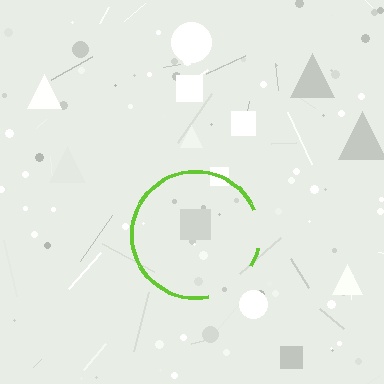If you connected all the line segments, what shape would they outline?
They would outline a circle.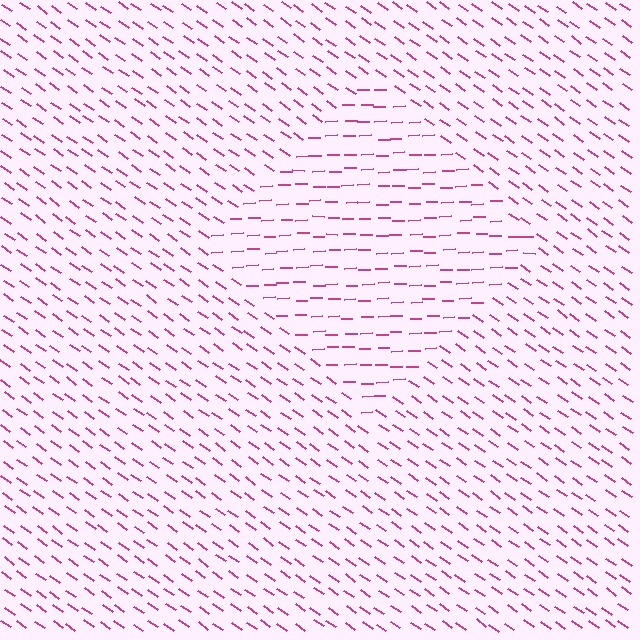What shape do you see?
I see a diamond.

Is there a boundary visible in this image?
Yes, there is a texture boundary formed by a change in line orientation.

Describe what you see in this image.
The image is filled with small magenta line segments. A diamond region in the image has lines oriented differently from the surrounding lines, creating a visible texture boundary.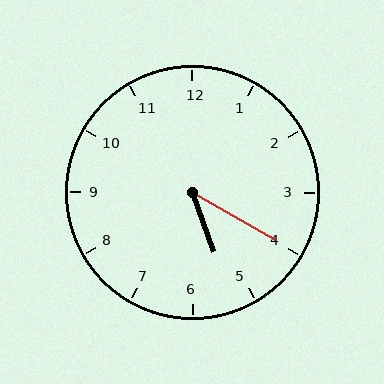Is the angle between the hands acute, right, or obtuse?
It is acute.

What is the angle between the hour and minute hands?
Approximately 40 degrees.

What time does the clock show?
5:20.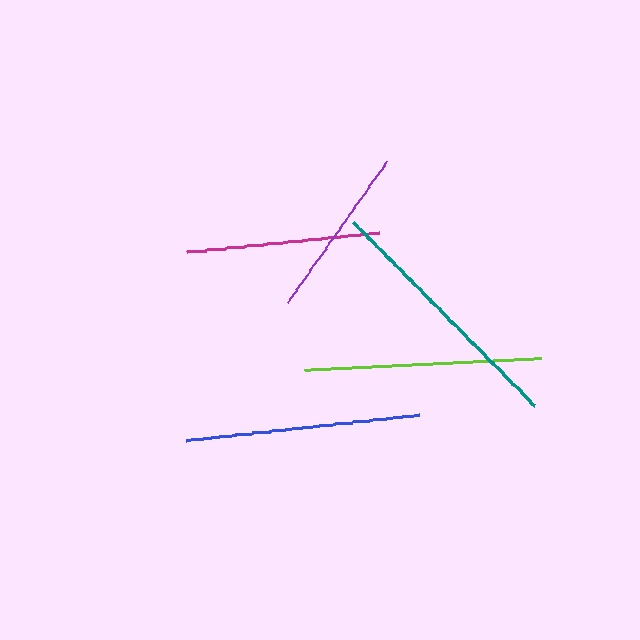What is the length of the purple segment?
The purple segment is approximately 173 pixels long.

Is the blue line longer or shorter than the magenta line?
The blue line is longer than the magenta line.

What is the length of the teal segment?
The teal segment is approximately 258 pixels long.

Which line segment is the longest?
The teal line is the longest at approximately 258 pixels.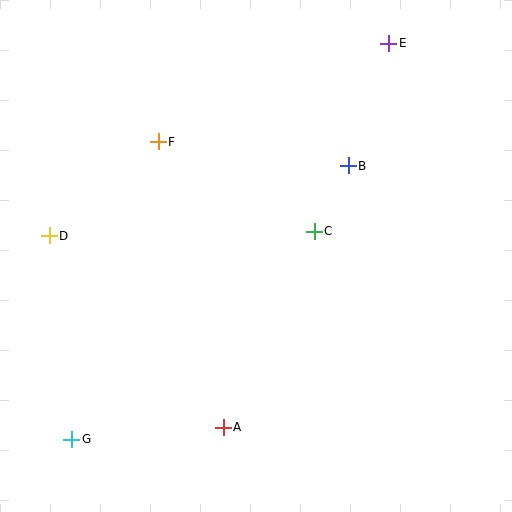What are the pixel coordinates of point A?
Point A is at (223, 427).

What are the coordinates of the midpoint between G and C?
The midpoint between G and C is at (193, 335).